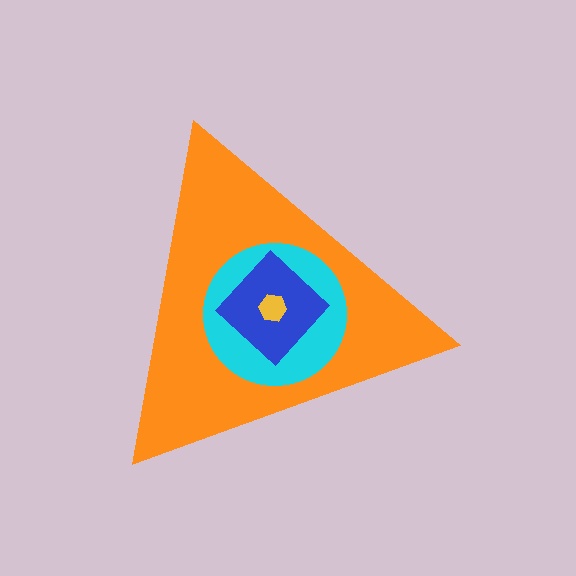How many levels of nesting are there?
4.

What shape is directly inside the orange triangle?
The cyan circle.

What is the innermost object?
The yellow hexagon.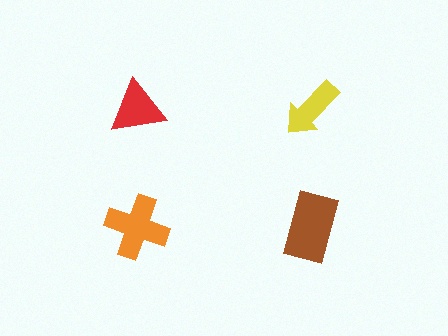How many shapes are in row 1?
2 shapes.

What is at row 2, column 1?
An orange cross.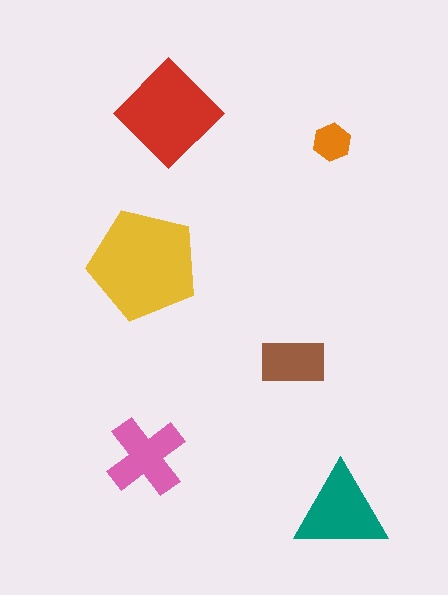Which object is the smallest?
The orange hexagon.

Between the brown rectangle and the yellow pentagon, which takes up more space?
The yellow pentagon.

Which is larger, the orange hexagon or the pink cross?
The pink cross.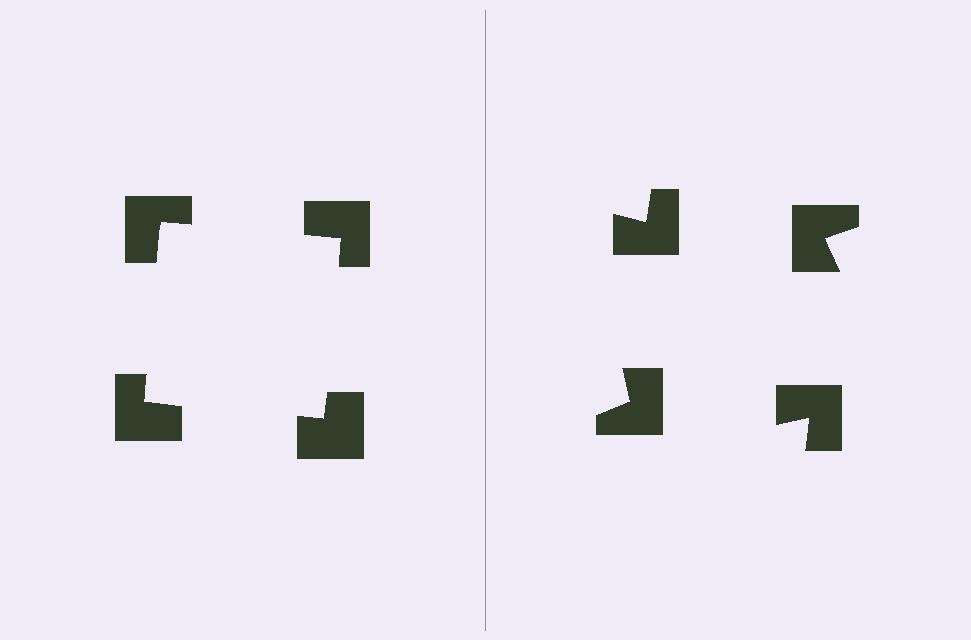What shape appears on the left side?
An illusory square.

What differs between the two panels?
The notched squares are positioned identically on both sides; only the wedge orientations differ. On the left they align to a square; on the right they are misaligned.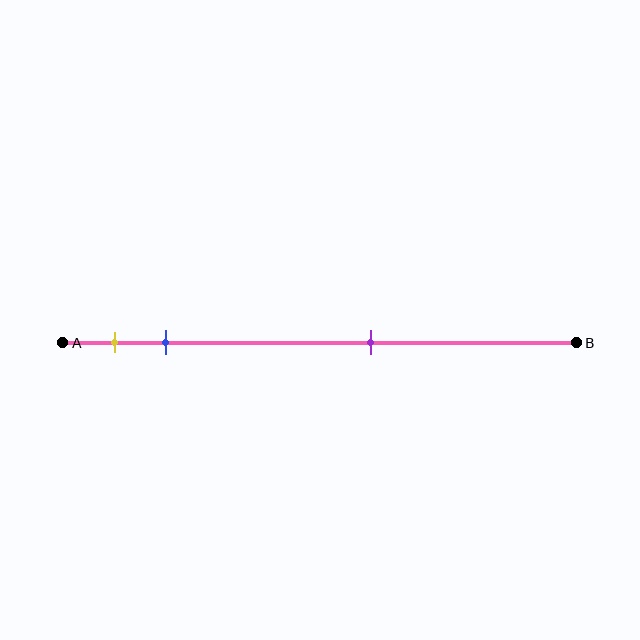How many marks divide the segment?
There are 3 marks dividing the segment.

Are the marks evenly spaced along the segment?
No, the marks are not evenly spaced.